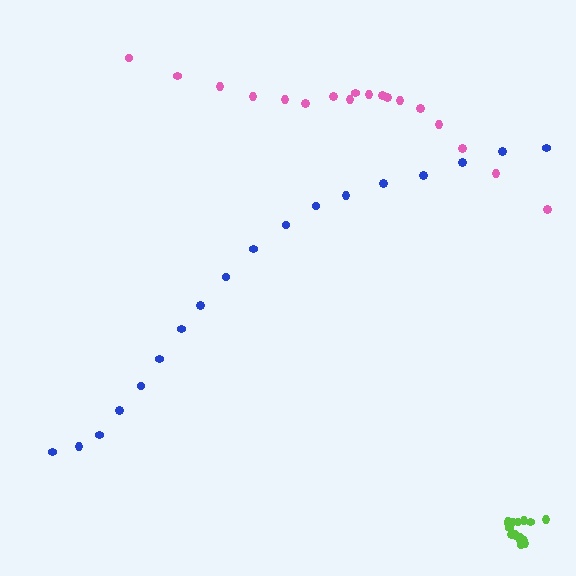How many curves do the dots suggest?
There are 3 distinct paths.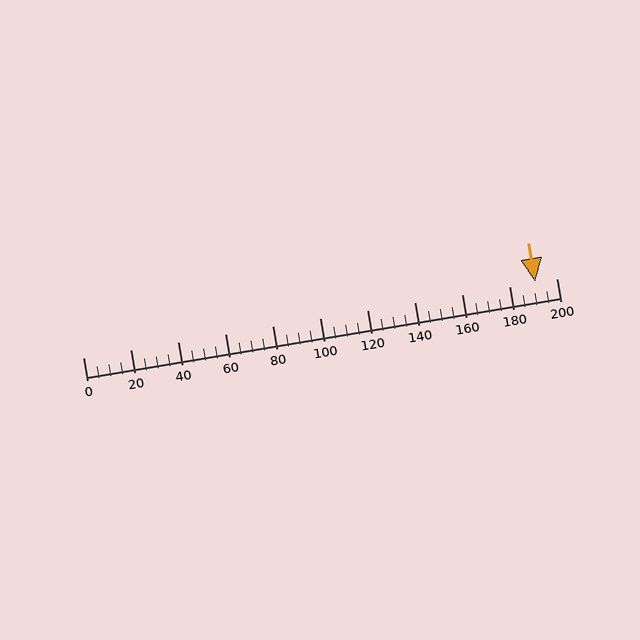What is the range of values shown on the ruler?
The ruler shows values from 0 to 200.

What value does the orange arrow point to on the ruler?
The orange arrow points to approximately 191.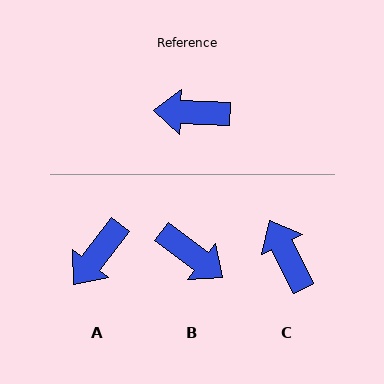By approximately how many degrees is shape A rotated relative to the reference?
Approximately 54 degrees counter-clockwise.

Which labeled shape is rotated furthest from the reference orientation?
B, about 145 degrees away.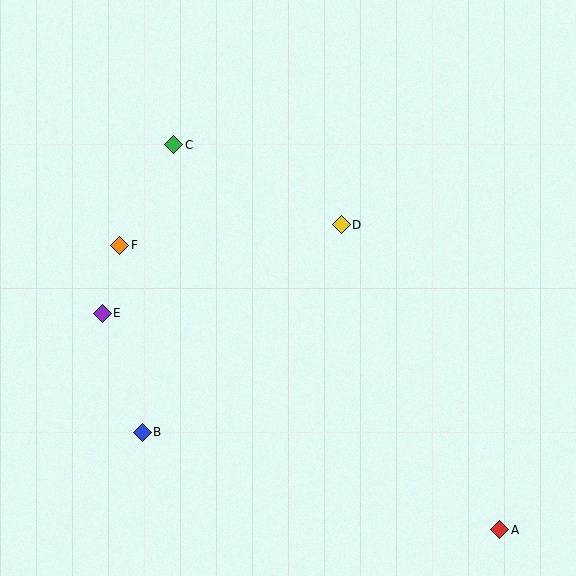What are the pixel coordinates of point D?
Point D is at (341, 225).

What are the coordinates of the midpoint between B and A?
The midpoint between B and A is at (321, 481).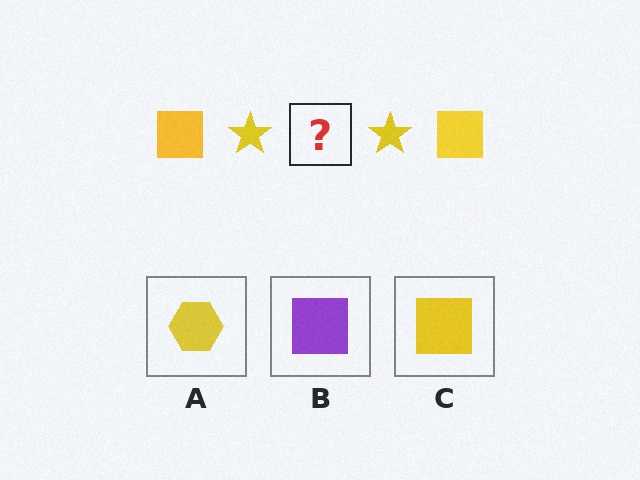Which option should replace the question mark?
Option C.